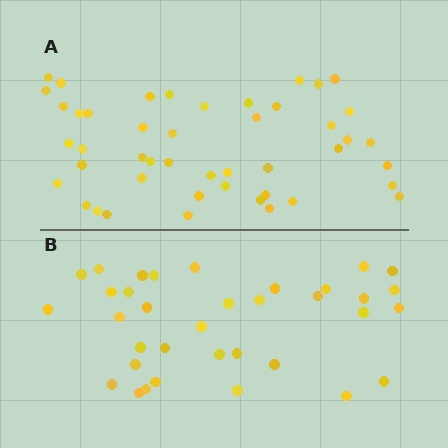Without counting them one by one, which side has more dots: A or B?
Region A (the top region) has more dots.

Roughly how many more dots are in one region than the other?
Region A has roughly 12 or so more dots than region B.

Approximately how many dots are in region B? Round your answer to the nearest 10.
About 40 dots. (The exact count is 35, which rounds to 40.)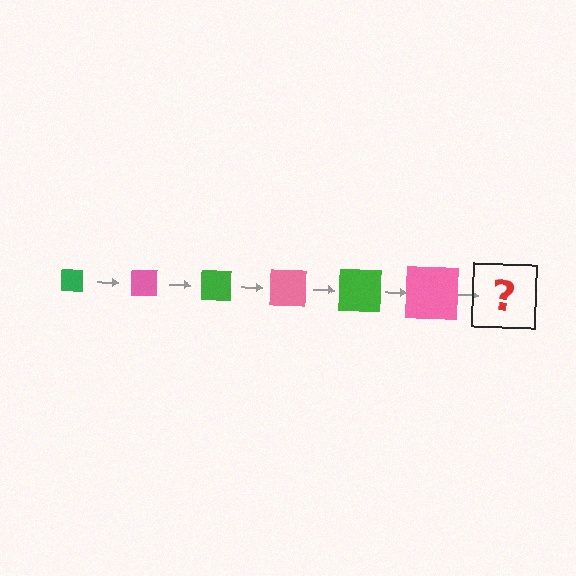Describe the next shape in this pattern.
It should be a green square, larger than the previous one.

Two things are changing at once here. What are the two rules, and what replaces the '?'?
The two rules are that the square grows larger each step and the color cycles through green and pink. The '?' should be a green square, larger than the previous one.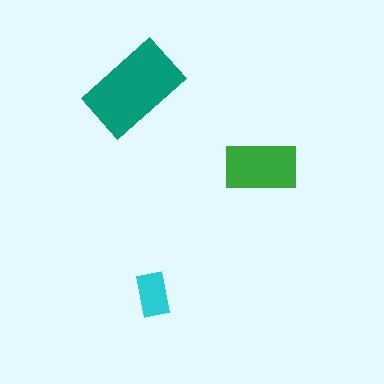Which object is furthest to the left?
The teal rectangle is leftmost.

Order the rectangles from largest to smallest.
the teal one, the green one, the cyan one.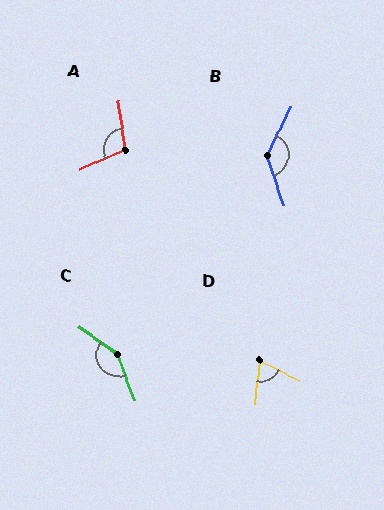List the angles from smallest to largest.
D (69°), A (106°), B (135°), C (147°).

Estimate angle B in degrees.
Approximately 135 degrees.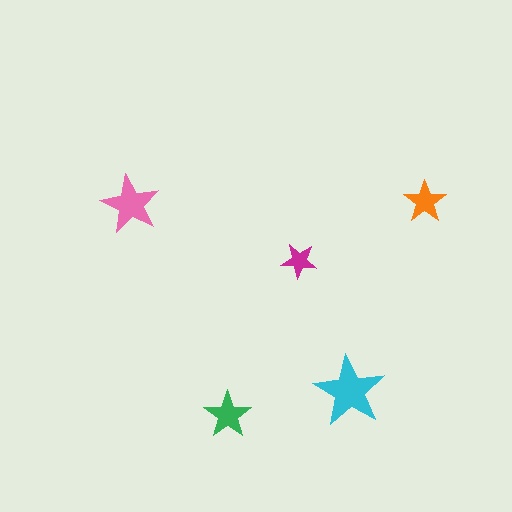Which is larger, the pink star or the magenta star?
The pink one.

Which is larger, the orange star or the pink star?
The pink one.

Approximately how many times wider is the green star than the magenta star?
About 1.5 times wider.